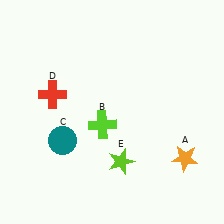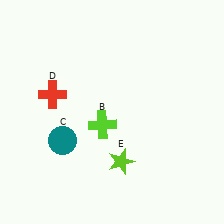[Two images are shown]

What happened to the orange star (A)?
The orange star (A) was removed in Image 2. It was in the bottom-right area of Image 1.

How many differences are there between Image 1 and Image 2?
There is 1 difference between the two images.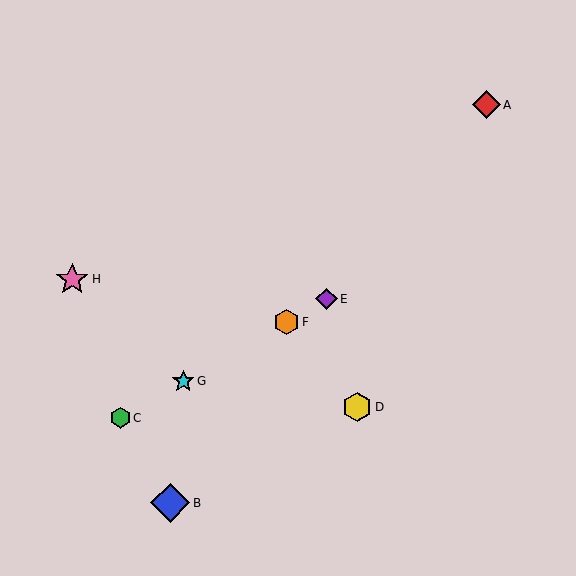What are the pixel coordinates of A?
Object A is at (486, 105).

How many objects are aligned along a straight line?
4 objects (C, E, F, G) are aligned along a straight line.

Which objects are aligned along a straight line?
Objects C, E, F, G are aligned along a straight line.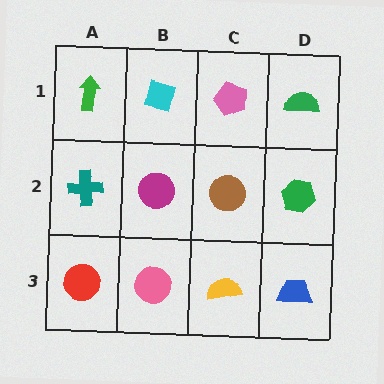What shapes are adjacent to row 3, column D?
A green hexagon (row 2, column D), a yellow semicircle (row 3, column C).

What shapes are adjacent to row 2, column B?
A cyan square (row 1, column B), a pink circle (row 3, column B), a teal cross (row 2, column A), a brown circle (row 2, column C).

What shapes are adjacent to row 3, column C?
A brown circle (row 2, column C), a pink circle (row 3, column B), a blue trapezoid (row 3, column D).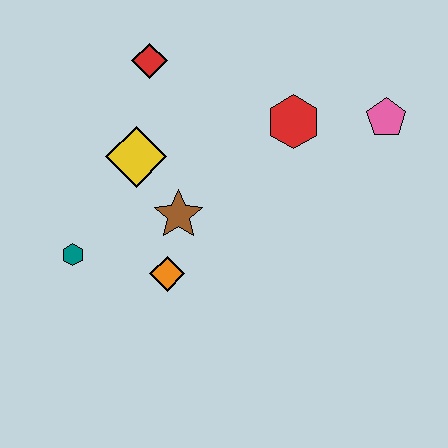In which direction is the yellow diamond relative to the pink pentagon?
The yellow diamond is to the left of the pink pentagon.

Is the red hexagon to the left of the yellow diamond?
No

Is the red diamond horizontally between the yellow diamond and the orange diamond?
Yes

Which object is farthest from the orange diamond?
The pink pentagon is farthest from the orange diamond.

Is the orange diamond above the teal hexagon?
No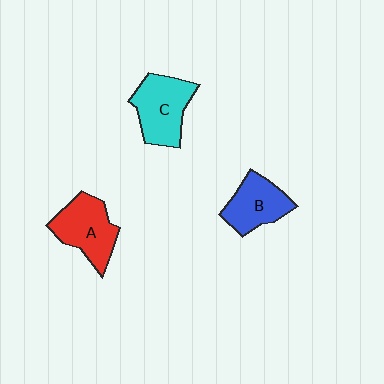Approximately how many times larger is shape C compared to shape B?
Approximately 1.2 times.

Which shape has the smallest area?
Shape B (blue).